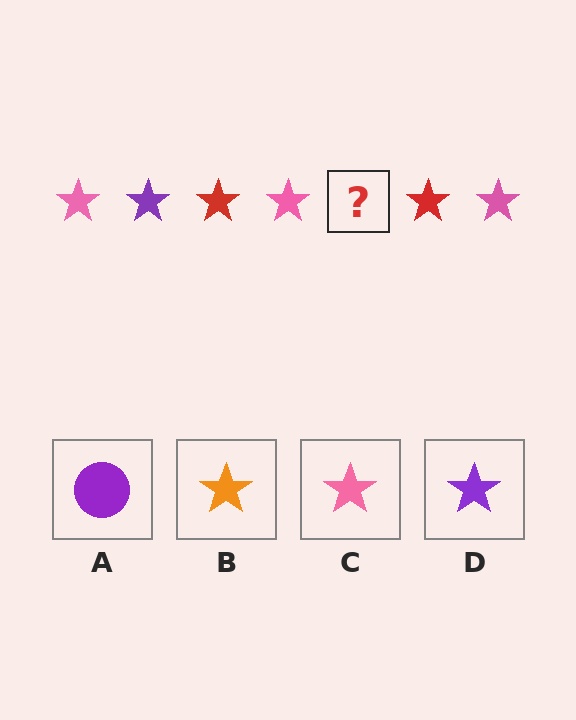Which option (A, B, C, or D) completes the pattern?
D.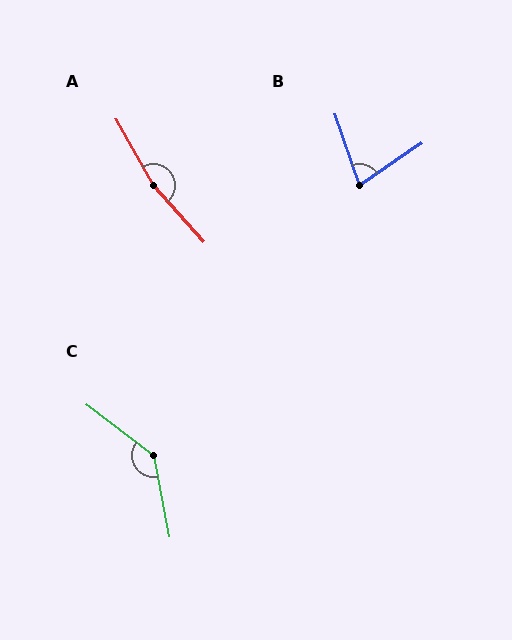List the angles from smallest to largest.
B (75°), C (138°), A (167°).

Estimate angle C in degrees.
Approximately 138 degrees.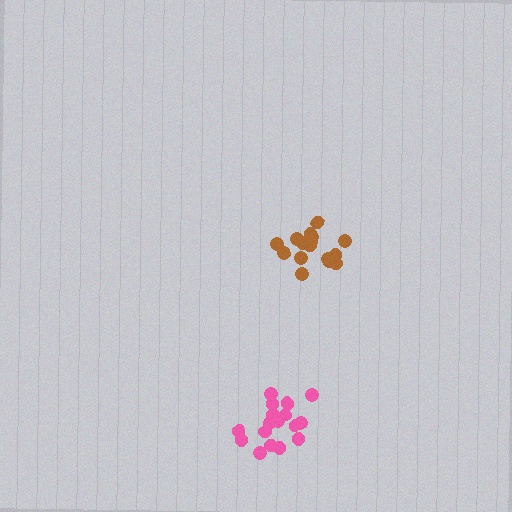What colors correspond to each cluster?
The clusters are colored: brown, pink.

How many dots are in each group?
Group 1: 17 dots, Group 2: 17 dots (34 total).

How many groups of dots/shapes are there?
There are 2 groups.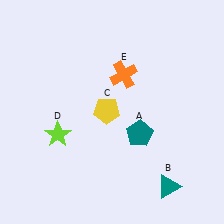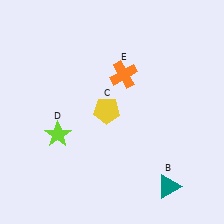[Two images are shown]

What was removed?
The teal pentagon (A) was removed in Image 2.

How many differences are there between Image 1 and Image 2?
There is 1 difference between the two images.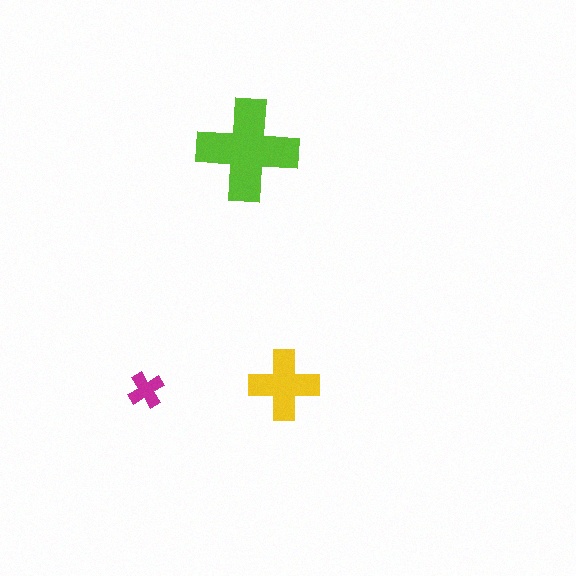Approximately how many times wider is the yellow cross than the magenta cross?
About 2 times wider.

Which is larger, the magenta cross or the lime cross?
The lime one.